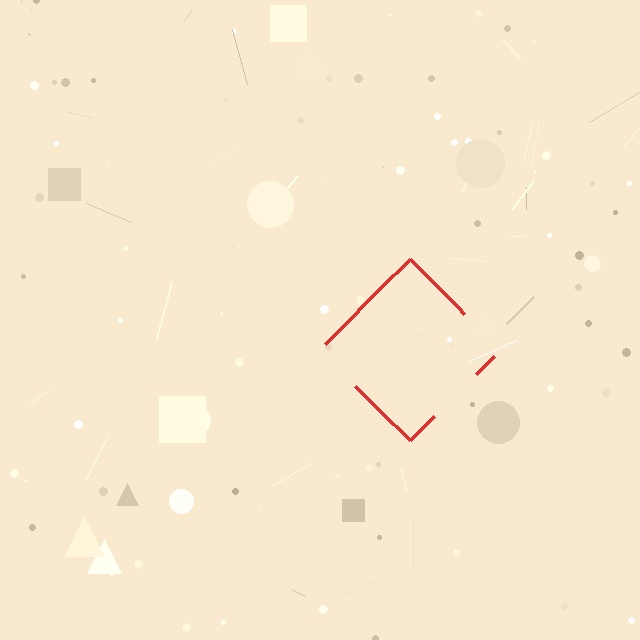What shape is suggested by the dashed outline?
The dashed outline suggests a diamond.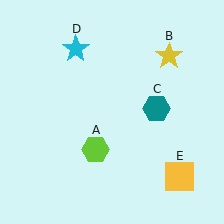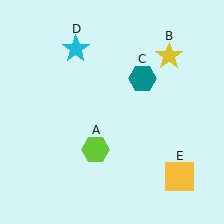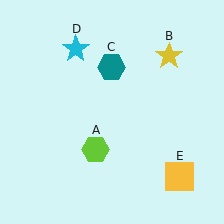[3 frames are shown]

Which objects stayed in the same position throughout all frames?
Lime hexagon (object A) and yellow star (object B) and cyan star (object D) and yellow square (object E) remained stationary.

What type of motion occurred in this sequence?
The teal hexagon (object C) rotated counterclockwise around the center of the scene.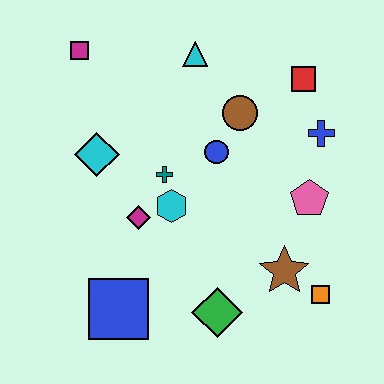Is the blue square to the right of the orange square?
No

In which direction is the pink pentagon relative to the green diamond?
The pink pentagon is above the green diamond.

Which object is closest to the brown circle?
The blue circle is closest to the brown circle.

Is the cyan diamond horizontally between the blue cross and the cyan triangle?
No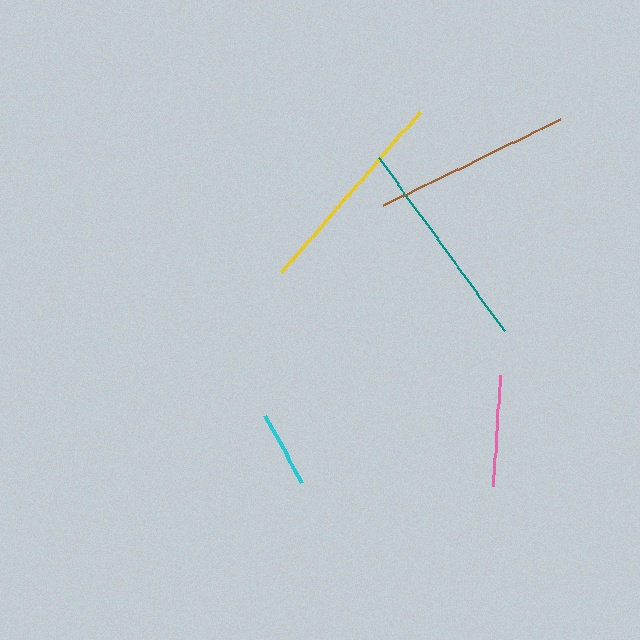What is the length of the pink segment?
The pink segment is approximately 111 pixels long.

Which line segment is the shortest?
The cyan line is the shortest at approximately 76 pixels.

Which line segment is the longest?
The teal line is the longest at approximately 215 pixels.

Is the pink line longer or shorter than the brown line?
The brown line is longer than the pink line.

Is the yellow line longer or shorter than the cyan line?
The yellow line is longer than the cyan line.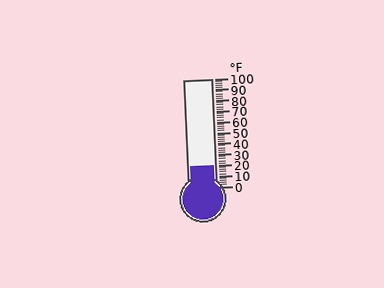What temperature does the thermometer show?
The thermometer shows approximately 20°F.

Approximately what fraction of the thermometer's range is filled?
The thermometer is filled to approximately 20% of its range.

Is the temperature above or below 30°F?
The temperature is below 30°F.